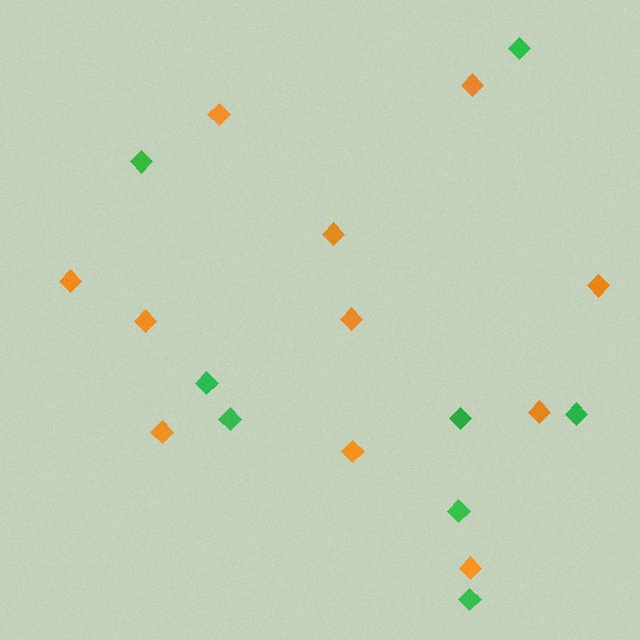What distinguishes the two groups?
There are 2 groups: one group of green diamonds (8) and one group of orange diamonds (11).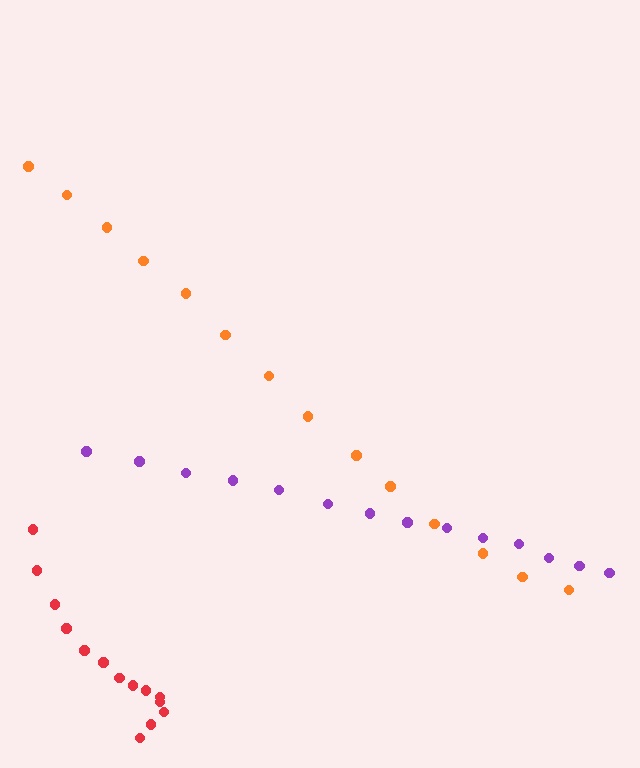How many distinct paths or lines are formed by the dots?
There are 3 distinct paths.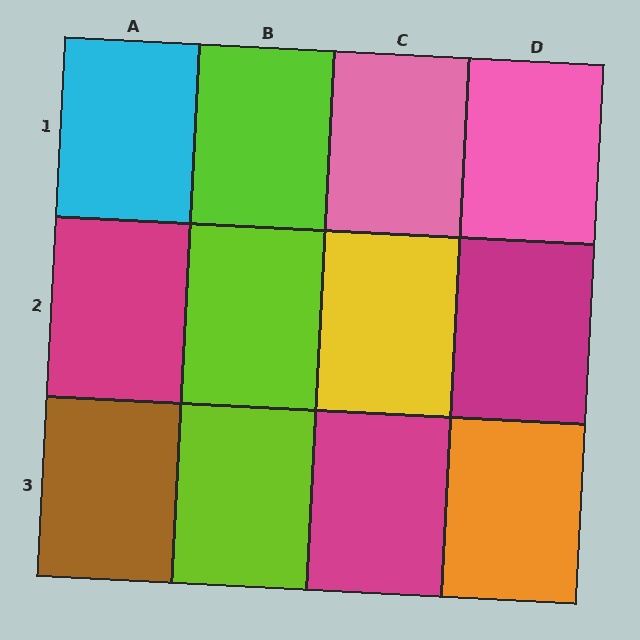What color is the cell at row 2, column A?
Magenta.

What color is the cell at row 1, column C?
Pink.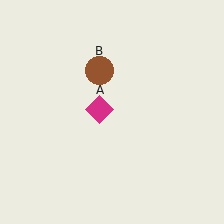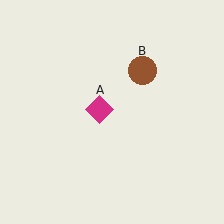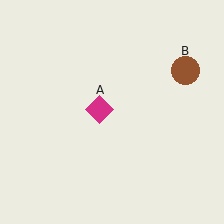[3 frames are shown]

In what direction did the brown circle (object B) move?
The brown circle (object B) moved right.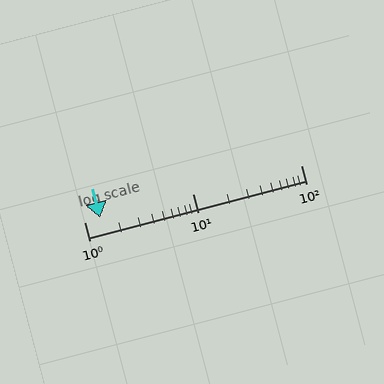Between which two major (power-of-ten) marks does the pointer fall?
The pointer is between 1 and 10.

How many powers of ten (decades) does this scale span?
The scale spans 2 decades, from 1 to 100.